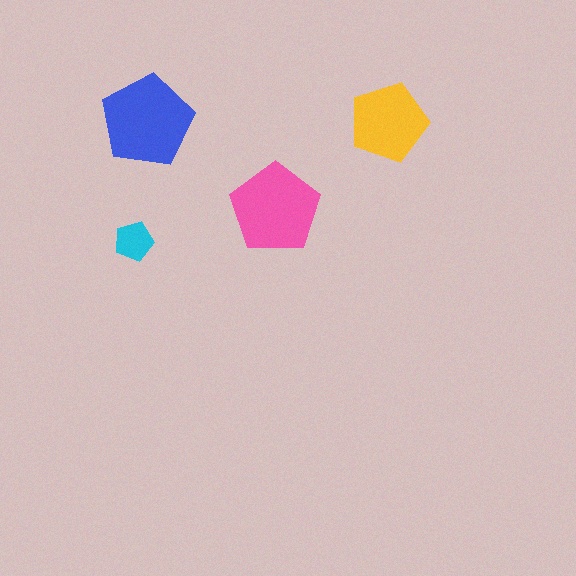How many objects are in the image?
There are 4 objects in the image.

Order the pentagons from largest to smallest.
the blue one, the pink one, the yellow one, the cyan one.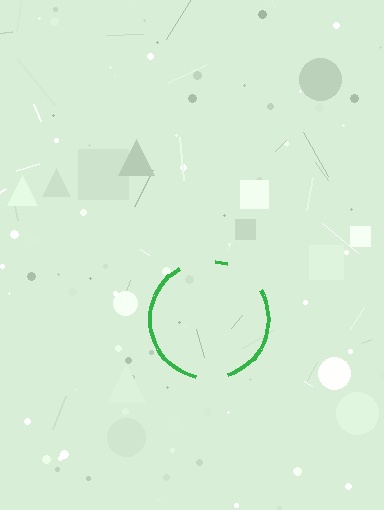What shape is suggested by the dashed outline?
The dashed outline suggests a circle.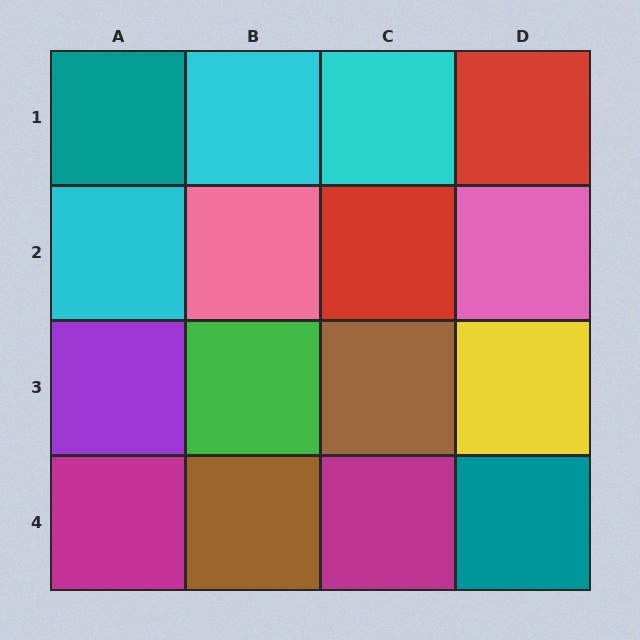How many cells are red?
2 cells are red.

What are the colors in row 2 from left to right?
Cyan, pink, red, pink.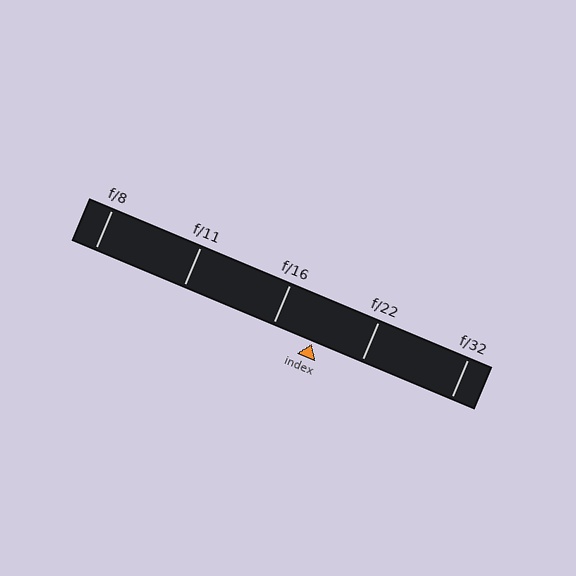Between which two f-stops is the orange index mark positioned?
The index mark is between f/16 and f/22.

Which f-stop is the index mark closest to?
The index mark is closest to f/16.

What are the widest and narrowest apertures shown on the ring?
The widest aperture shown is f/8 and the narrowest is f/32.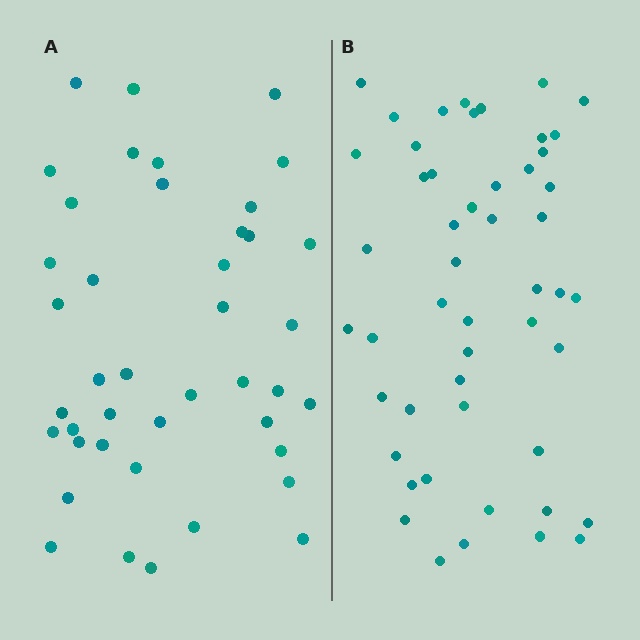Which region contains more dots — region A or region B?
Region B (the right region) has more dots.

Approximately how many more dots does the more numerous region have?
Region B has roughly 8 or so more dots than region A.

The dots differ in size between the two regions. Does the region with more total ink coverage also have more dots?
No. Region A has more total ink coverage because its dots are larger, but region B actually contains more individual dots. Total area can be misleading — the number of items is what matters here.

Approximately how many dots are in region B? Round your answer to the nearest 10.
About 50 dots.